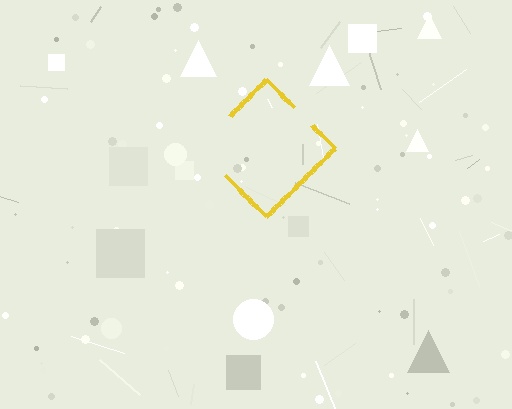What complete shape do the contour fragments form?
The contour fragments form a diamond.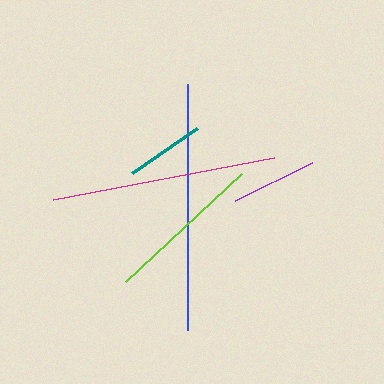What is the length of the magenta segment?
The magenta segment is approximately 225 pixels long.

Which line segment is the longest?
The blue line is the longest at approximately 246 pixels.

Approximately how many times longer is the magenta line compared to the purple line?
The magenta line is approximately 2.6 times the length of the purple line.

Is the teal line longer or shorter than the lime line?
The lime line is longer than the teal line.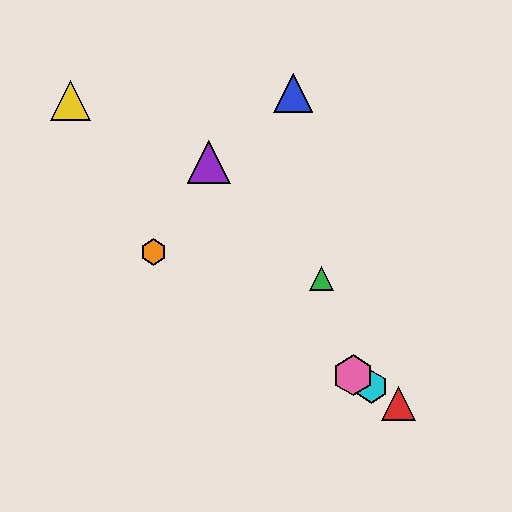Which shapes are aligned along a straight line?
The red triangle, the orange hexagon, the cyan hexagon, the pink hexagon are aligned along a straight line.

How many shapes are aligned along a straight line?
4 shapes (the red triangle, the orange hexagon, the cyan hexagon, the pink hexagon) are aligned along a straight line.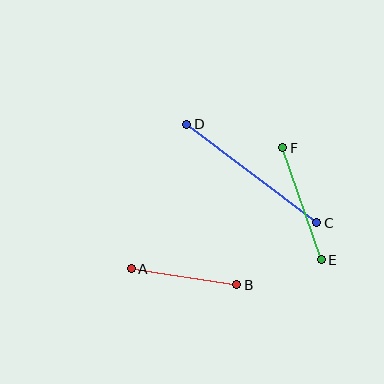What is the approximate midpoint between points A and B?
The midpoint is at approximately (184, 277) pixels.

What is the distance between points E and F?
The distance is approximately 118 pixels.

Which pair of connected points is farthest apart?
Points C and D are farthest apart.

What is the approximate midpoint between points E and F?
The midpoint is at approximately (302, 204) pixels.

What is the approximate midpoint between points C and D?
The midpoint is at approximately (252, 174) pixels.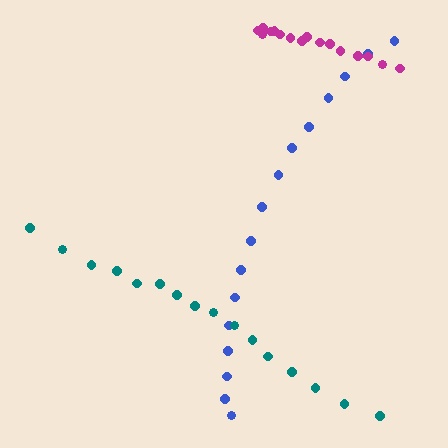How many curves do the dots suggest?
There are 3 distinct paths.